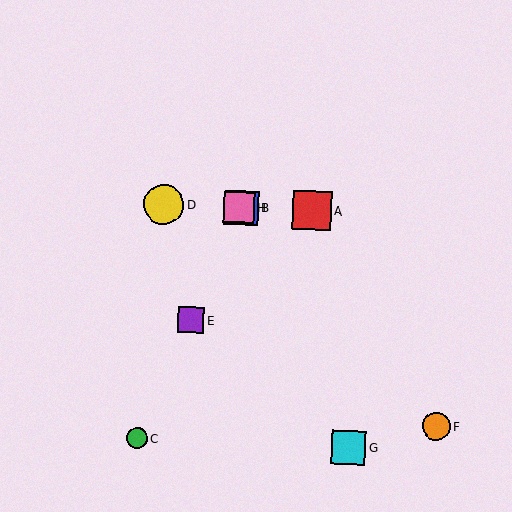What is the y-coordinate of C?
Object C is at y≈438.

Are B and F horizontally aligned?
No, B is at y≈208 and F is at y≈426.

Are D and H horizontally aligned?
Yes, both are at y≈204.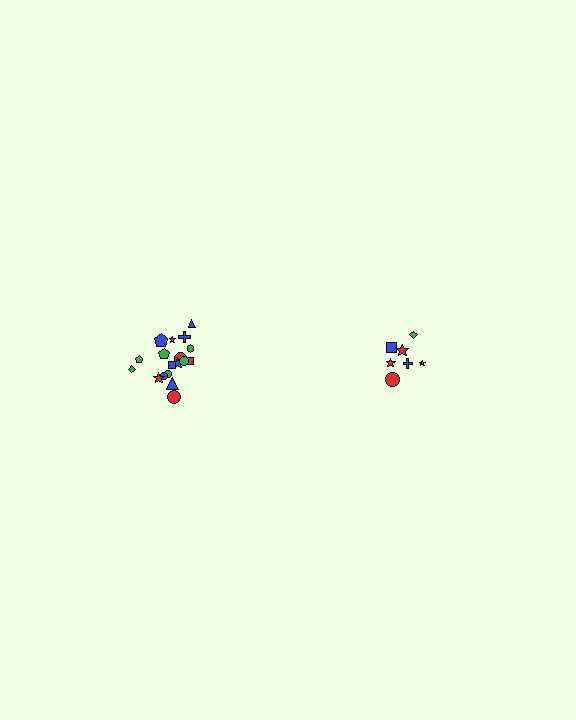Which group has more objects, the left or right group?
The left group.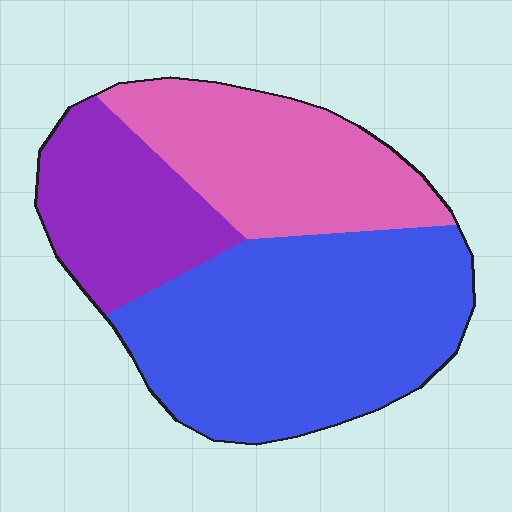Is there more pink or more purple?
Pink.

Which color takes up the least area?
Purple, at roughly 20%.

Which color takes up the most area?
Blue, at roughly 50%.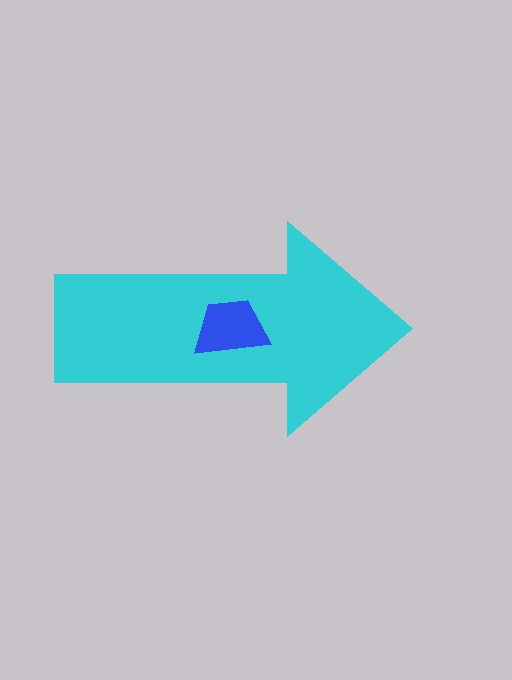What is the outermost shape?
The cyan arrow.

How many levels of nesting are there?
2.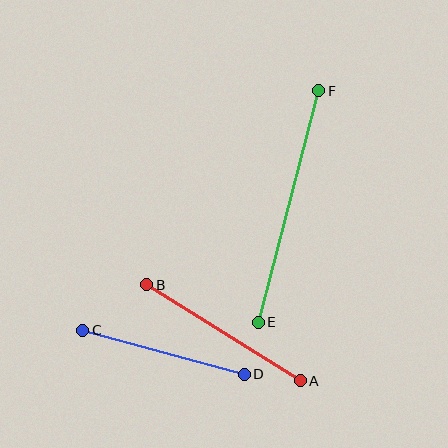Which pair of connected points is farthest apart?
Points E and F are farthest apart.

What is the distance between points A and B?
The distance is approximately 181 pixels.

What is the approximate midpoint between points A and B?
The midpoint is at approximately (223, 333) pixels.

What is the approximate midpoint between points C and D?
The midpoint is at approximately (163, 352) pixels.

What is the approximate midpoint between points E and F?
The midpoint is at approximately (288, 207) pixels.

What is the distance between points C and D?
The distance is approximately 167 pixels.